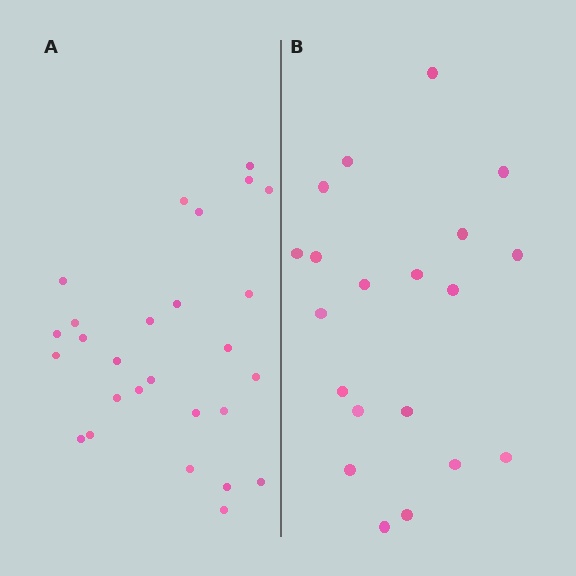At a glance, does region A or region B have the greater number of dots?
Region A (the left region) has more dots.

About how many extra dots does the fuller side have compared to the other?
Region A has roughly 8 or so more dots than region B.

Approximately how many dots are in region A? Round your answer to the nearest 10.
About 30 dots. (The exact count is 27, which rounds to 30.)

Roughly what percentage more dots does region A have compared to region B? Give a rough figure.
About 35% more.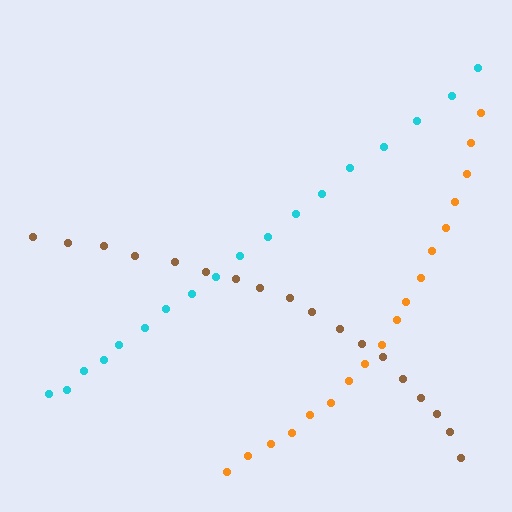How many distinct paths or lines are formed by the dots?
There are 3 distinct paths.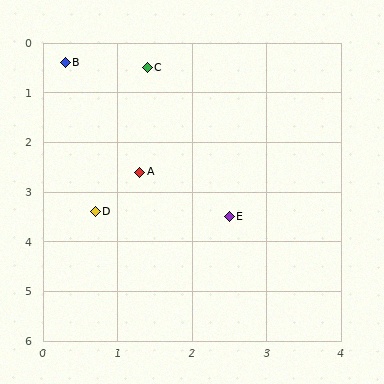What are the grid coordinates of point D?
Point D is at approximately (0.7, 3.4).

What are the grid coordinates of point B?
Point B is at approximately (0.3, 0.4).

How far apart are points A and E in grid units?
Points A and E are about 1.5 grid units apart.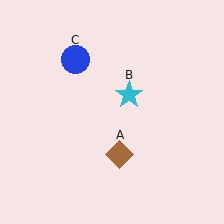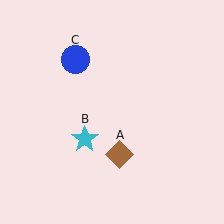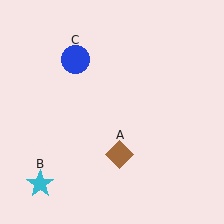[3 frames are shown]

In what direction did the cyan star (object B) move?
The cyan star (object B) moved down and to the left.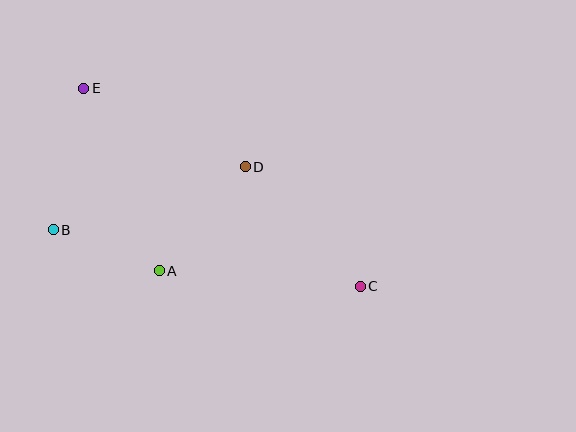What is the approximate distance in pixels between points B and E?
The distance between B and E is approximately 145 pixels.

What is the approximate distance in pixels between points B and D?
The distance between B and D is approximately 202 pixels.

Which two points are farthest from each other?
Points C and E are farthest from each other.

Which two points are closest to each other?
Points A and B are closest to each other.